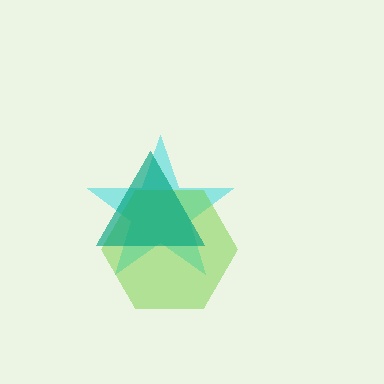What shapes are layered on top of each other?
The layered shapes are: a cyan star, a lime hexagon, a teal triangle.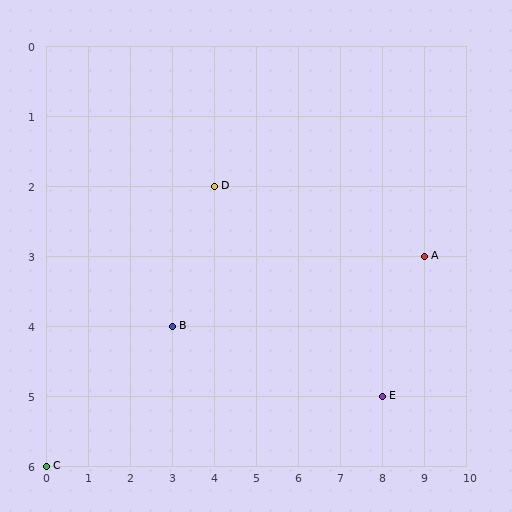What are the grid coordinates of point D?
Point D is at grid coordinates (4, 2).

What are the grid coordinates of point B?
Point B is at grid coordinates (3, 4).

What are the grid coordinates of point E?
Point E is at grid coordinates (8, 5).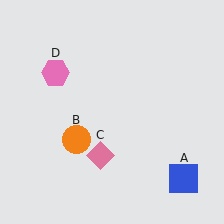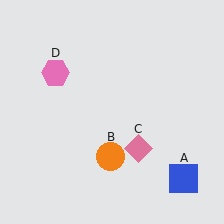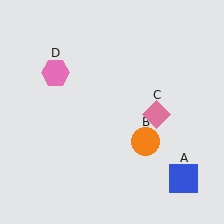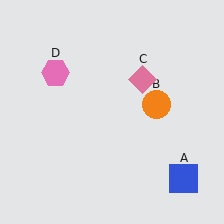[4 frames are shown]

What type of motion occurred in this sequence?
The orange circle (object B), pink diamond (object C) rotated counterclockwise around the center of the scene.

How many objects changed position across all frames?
2 objects changed position: orange circle (object B), pink diamond (object C).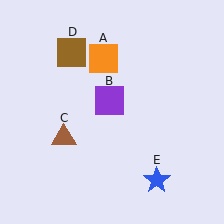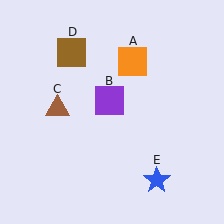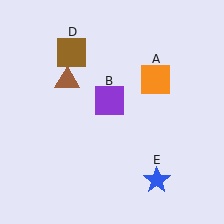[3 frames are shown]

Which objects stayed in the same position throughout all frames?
Purple square (object B) and brown square (object D) and blue star (object E) remained stationary.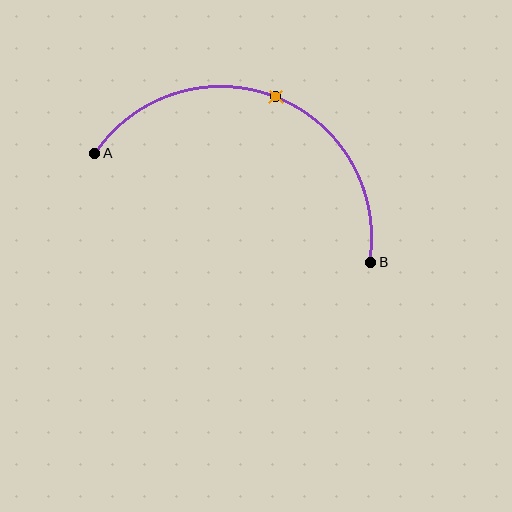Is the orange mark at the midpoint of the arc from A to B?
Yes. The orange mark lies on the arc at equal arc-length from both A and B — it is the arc midpoint.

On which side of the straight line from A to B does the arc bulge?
The arc bulges above the straight line connecting A and B.